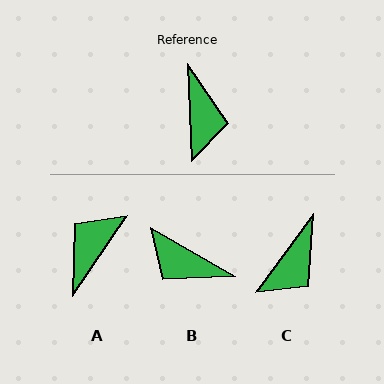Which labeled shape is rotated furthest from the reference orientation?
A, about 143 degrees away.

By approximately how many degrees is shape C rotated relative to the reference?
Approximately 39 degrees clockwise.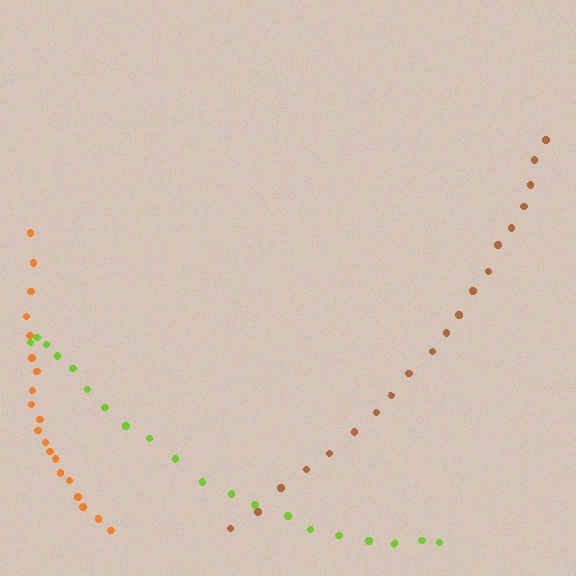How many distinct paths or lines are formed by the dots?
There are 3 distinct paths.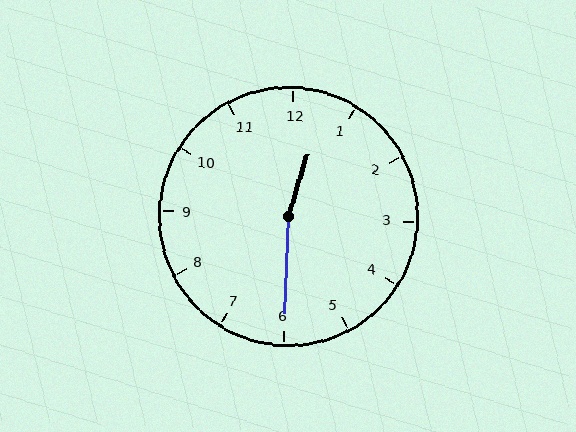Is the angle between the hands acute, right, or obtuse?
It is obtuse.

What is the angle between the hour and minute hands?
Approximately 165 degrees.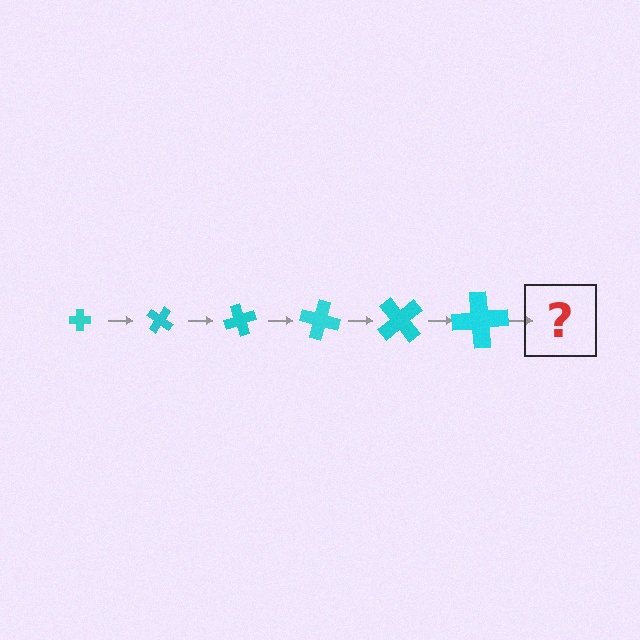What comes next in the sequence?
The next element should be a cross, larger than the previous one and rotated 210 degrees from the start.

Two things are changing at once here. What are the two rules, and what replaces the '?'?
The two rules are that the cross grows larger each step and it rotates 35 degrees each step. The '?' should be a cross, larger than the previous one and rotated 210 degrees from the start.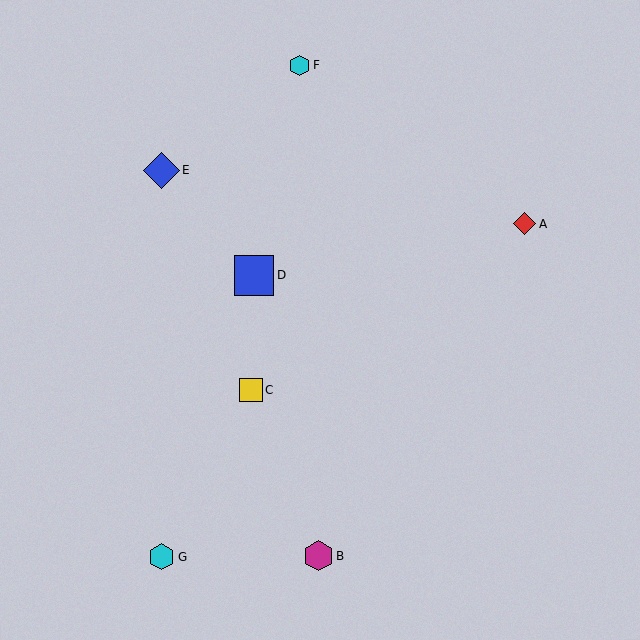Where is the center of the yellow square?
The center of the yellow square is at (251, 390).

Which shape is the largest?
The blue square (labeled D) is the largest.